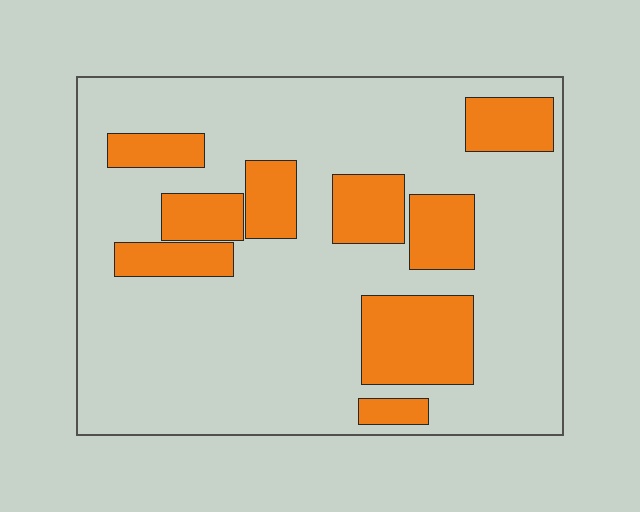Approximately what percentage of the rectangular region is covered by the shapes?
Approximately 25%.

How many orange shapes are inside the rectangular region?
9.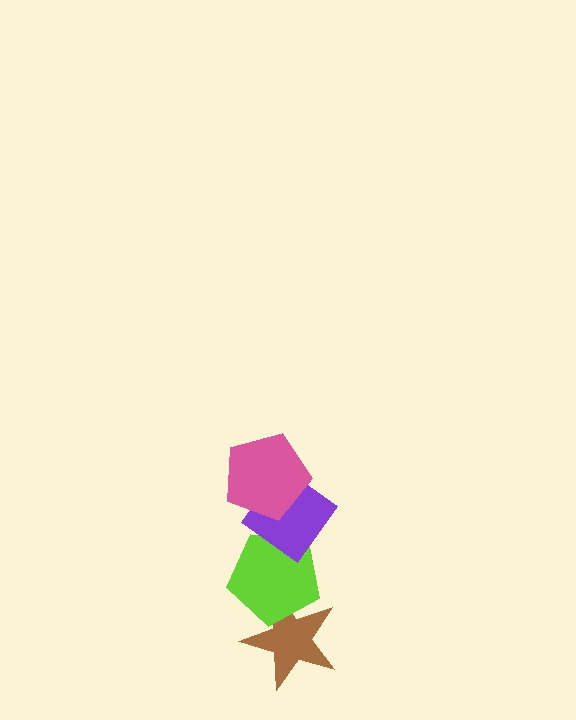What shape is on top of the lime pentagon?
The purple diamond is on top of the lime pentagon.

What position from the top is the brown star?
The brown star is 4th from the top.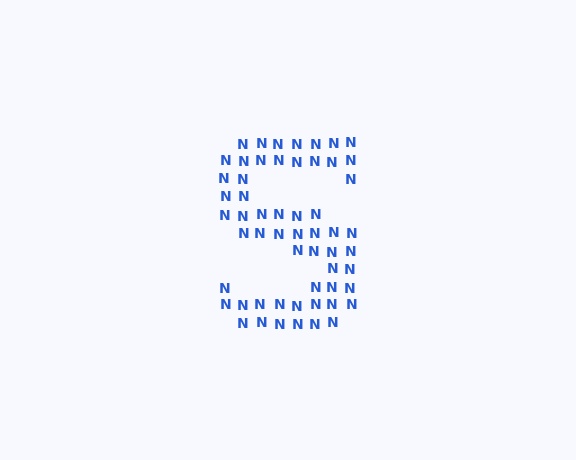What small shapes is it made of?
It is made of small letter N's.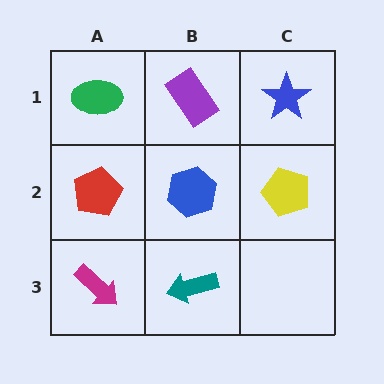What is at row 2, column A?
A red pentagon.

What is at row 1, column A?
A green ellipse.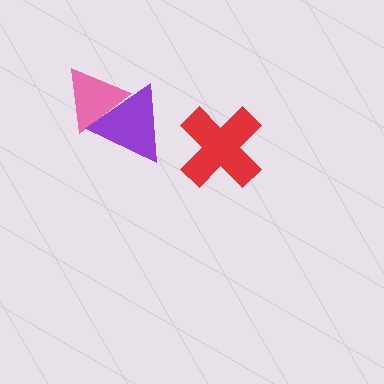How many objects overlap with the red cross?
0 objects overlap with the red cross.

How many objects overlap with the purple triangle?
1 object overlaps with the purple triangle.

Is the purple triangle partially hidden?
No, no other shape covers it.